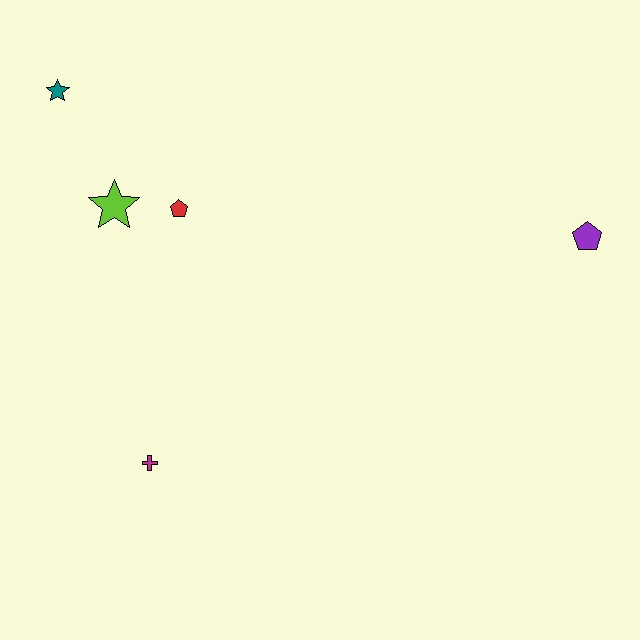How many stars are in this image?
There are 2 stars.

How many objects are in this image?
There are 5 objects.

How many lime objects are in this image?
There is 1 lime object.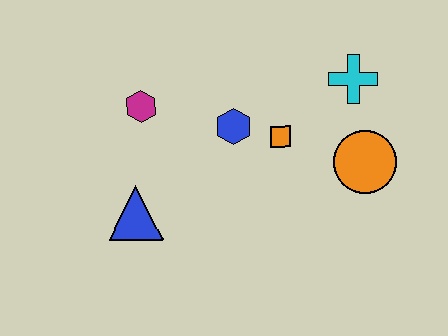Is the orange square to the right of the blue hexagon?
Yes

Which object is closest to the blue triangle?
The magenta hexagon is closest to the blue triangle.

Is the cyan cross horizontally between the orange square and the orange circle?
Yes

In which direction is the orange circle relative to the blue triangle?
The orange circle is to the right of the blue triangle.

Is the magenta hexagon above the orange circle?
Yes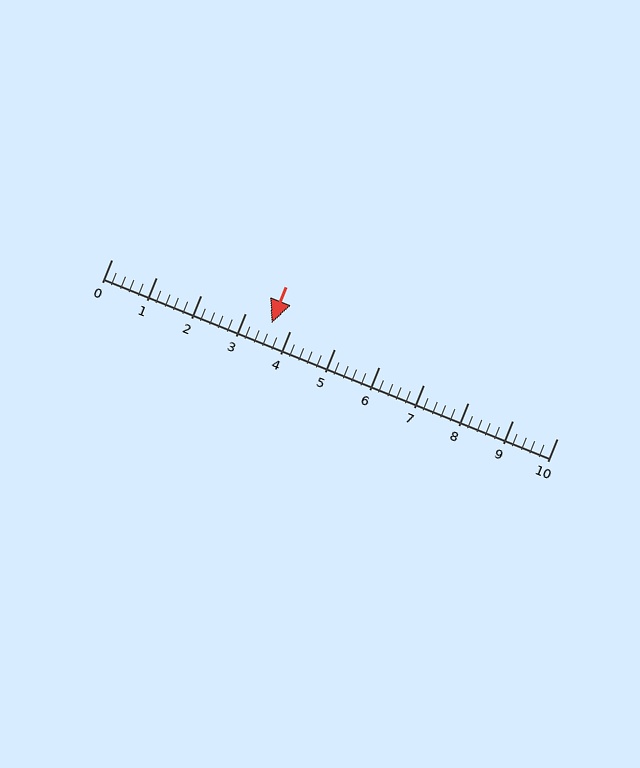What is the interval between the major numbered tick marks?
The major tick marks are spaced 1 units apart.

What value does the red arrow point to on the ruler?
The red arrow points to approximately 3.6.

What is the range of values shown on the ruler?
The ruler shows values from 0 to 10.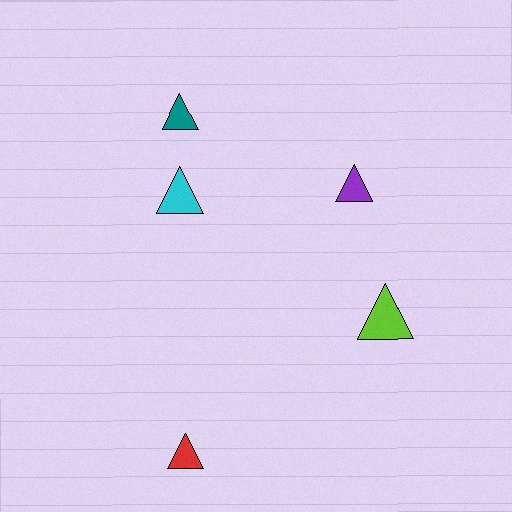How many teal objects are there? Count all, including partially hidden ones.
There is 1 teal object.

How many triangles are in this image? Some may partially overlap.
There are 5 triangles.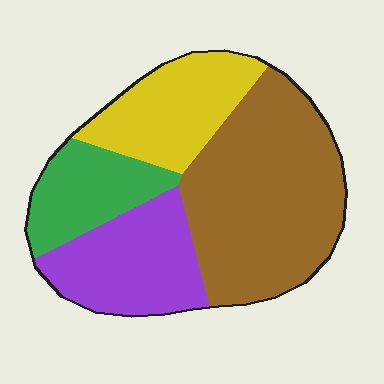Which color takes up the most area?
Brown, at roughly 45%.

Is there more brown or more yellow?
Brown.